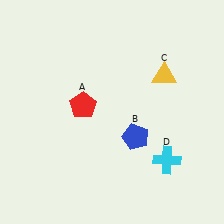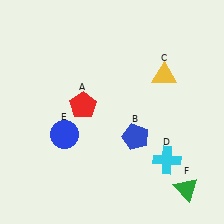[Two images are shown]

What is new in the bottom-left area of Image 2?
A blue circle (E) was added in the bottom-left area of Image 2.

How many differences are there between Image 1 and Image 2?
There are 2 differences between the two images.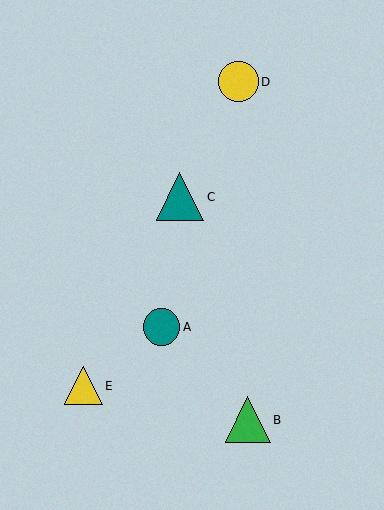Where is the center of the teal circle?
The center of the teal circle is at (162, 327).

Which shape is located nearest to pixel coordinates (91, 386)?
The yellow triangle (labeled E) at (84, 386) is nearest to that location.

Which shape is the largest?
The teal triangle (labeled C) is the largest.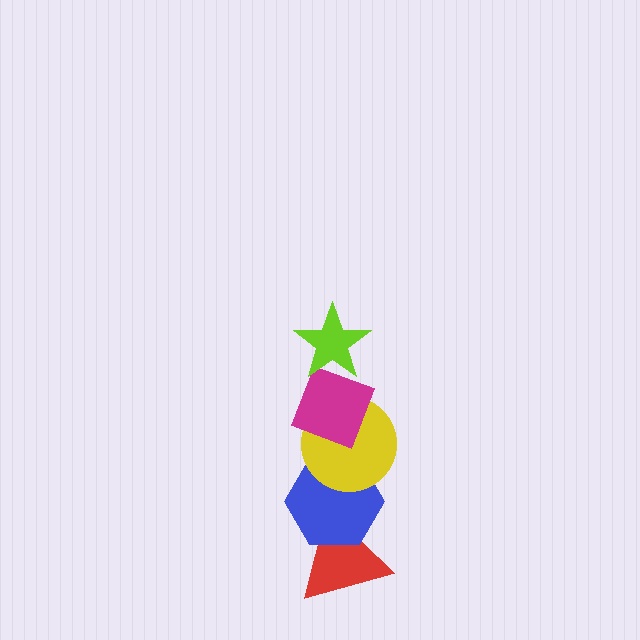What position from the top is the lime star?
The lime star is 1st from the top.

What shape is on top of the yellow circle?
The magenta diamond is on top of the yellow circle.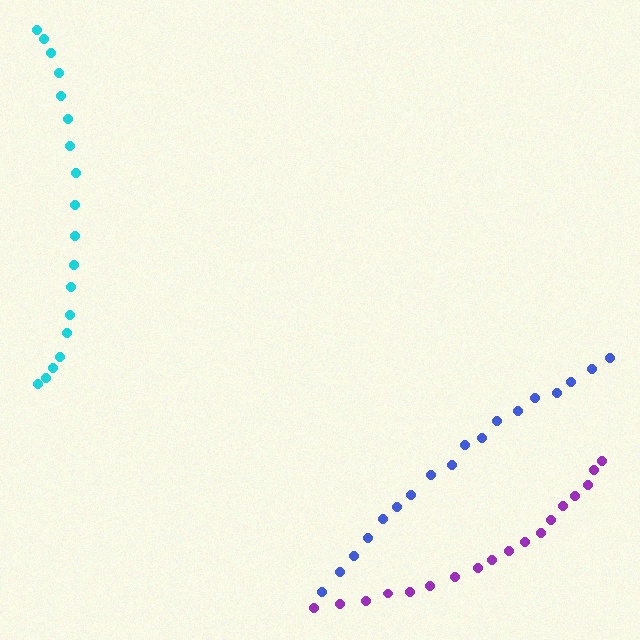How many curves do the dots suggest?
There are 3 distinct paths.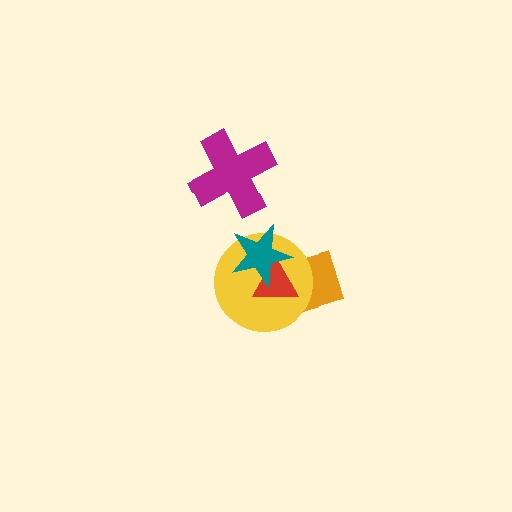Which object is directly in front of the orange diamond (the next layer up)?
The yellow circle is directly in front of the orange diamond.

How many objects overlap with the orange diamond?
3 objects overlap with the orange diamond.